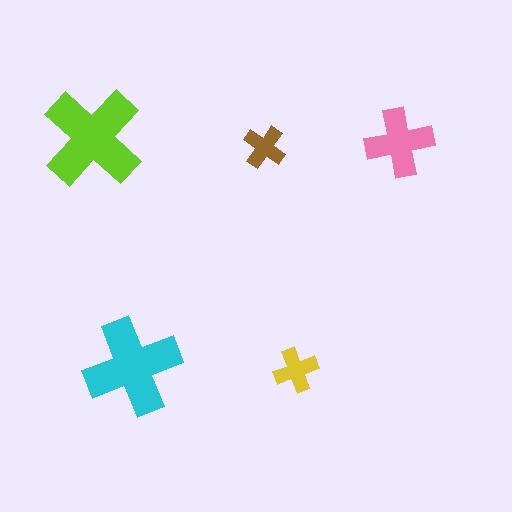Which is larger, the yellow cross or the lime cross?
The lime one.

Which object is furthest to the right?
The pink cross is rightmost.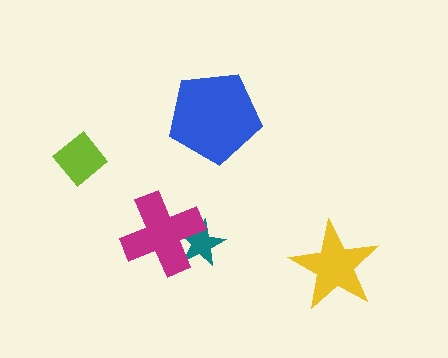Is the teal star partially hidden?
Yes, it is partially covered by another shape.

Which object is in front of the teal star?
The magenta cross is in front of the teal star.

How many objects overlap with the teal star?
1 object overlaps with the teal star.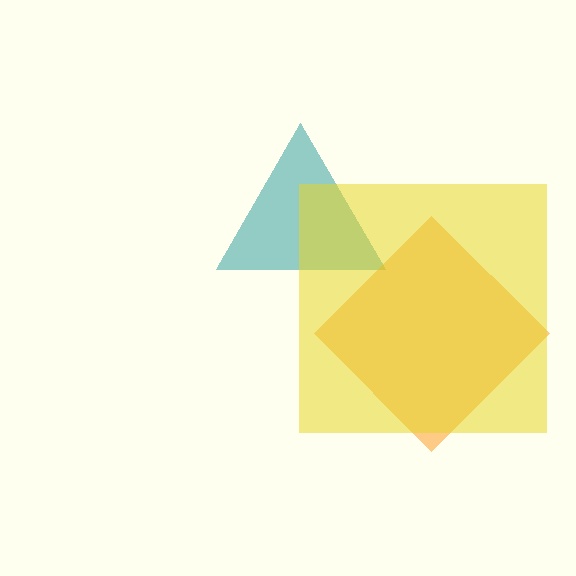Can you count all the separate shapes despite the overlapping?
Yes, there are 3 separate shapes.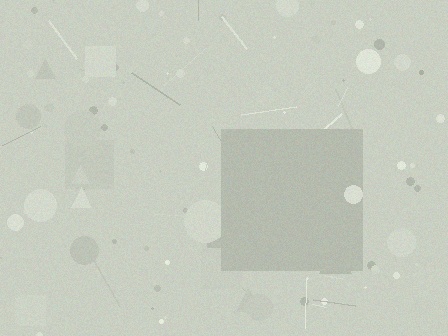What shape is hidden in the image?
A square is hidden in the image.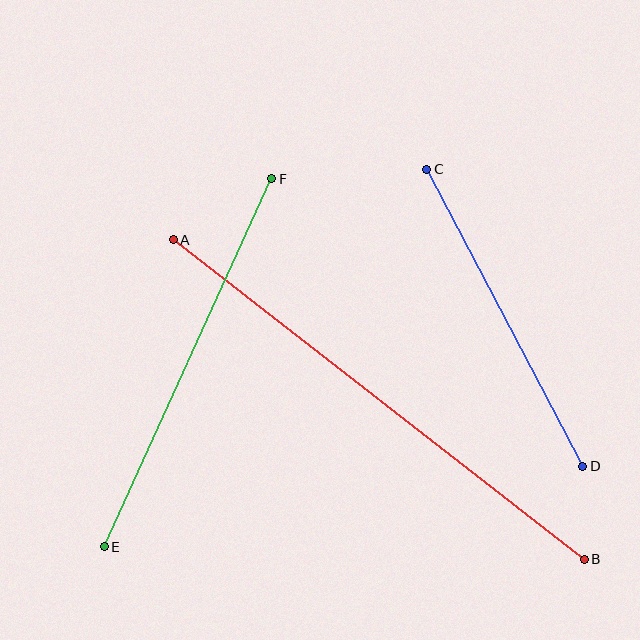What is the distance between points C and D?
The distance is approximately 335 pixels.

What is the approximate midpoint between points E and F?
The midpoint is at approximately (188, 363) pixels.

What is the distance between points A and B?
The distance is approximately 521 pixels.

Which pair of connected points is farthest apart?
Points A and B are farthest apart.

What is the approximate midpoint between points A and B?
The midpoint is at approximately (379, 399) pixels.